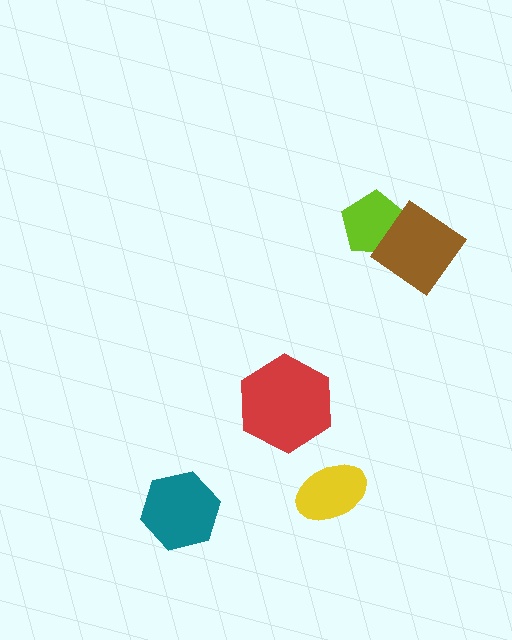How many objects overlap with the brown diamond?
1 object overlaps with the brown diamond.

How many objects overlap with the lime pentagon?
1 object overlaps with the lime pentagon.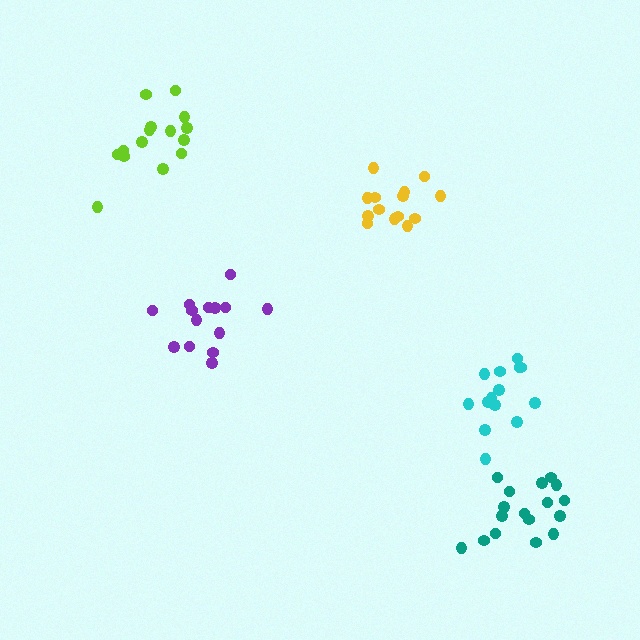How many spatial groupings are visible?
There are 5 spatial groupings.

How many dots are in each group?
Group 1: 14 dots, Group 2: 14 dots, Group 3: 17 dots, Group 4: 14 dots, Group 5: 15 dots (74 total).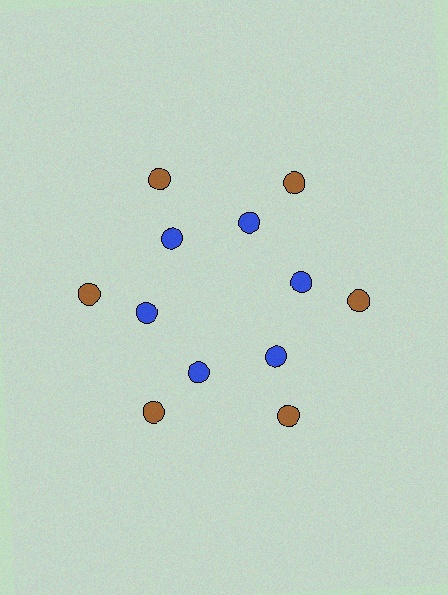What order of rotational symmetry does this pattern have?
This pattern has 6-fold rotational symmetry.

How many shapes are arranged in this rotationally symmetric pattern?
There are 12 shapes, arranged in 6 groups of 2.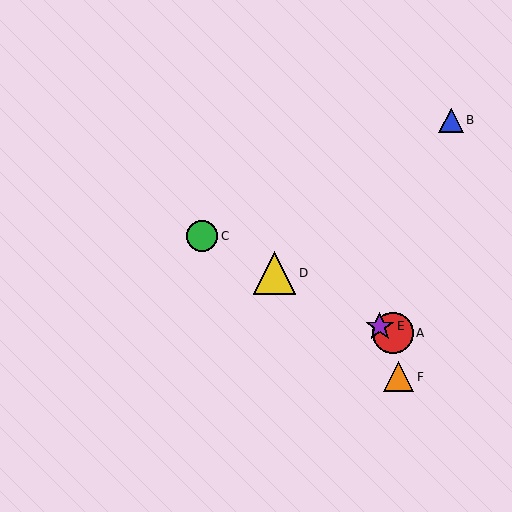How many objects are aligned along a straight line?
4 objects (A, C, D, E) are aligned along a straight line.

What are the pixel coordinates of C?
Object C is at (202, 236).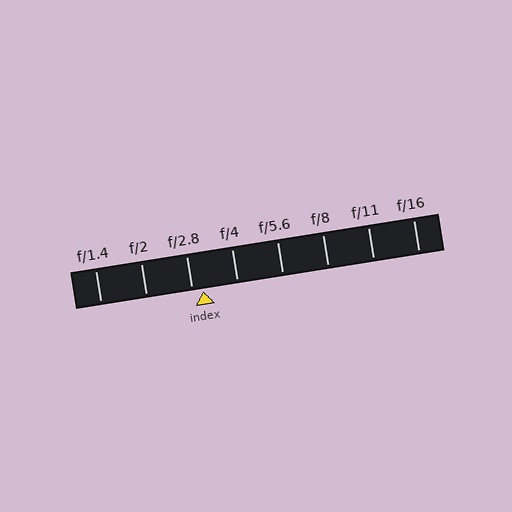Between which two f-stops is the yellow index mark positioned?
The index mark is between f/2.8 and f/4.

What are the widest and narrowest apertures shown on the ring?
The widest aperture shown is f/1.4 and the narrowest is f/16.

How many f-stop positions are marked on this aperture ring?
There are 8 f-stop positions marked.